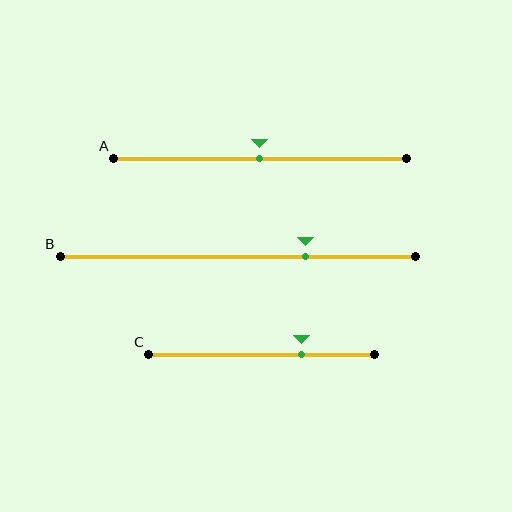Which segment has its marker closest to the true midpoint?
Segment A has its marker closest to the true midpoint.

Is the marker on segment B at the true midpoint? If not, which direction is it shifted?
No, the marker on segment B is shifted to the right by about 19% of the segment length.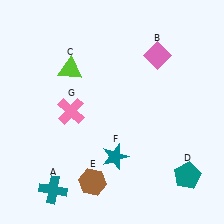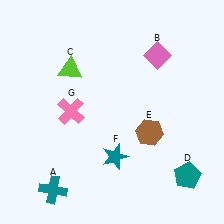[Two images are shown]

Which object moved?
The brown hexagon (E) moved right.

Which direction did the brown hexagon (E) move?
The brown hexagon (E) moved right.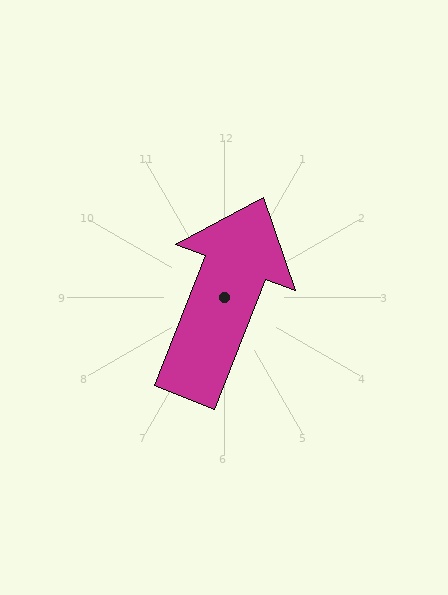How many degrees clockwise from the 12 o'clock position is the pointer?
Approximately 21 degrees.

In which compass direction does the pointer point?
North.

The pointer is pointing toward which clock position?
Roughly 1 o'clock.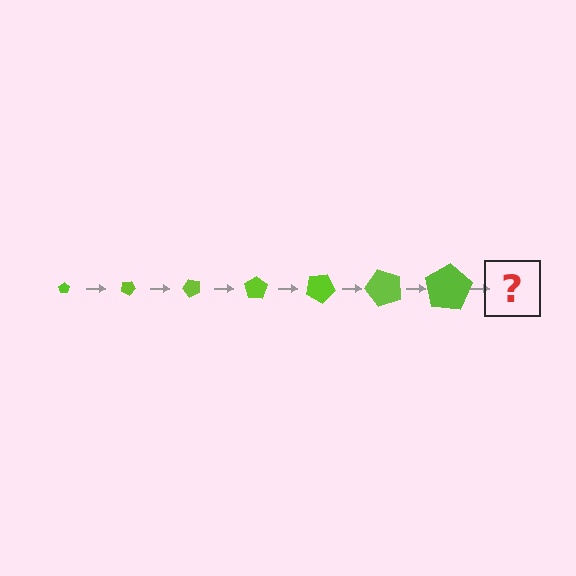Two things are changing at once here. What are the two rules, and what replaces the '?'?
The two rules are that the pentagon grows larger each step and it rotates 25 degrees each step. The '?' should be a pentagon, larger than the previous one and rotated 175 degrees from the start.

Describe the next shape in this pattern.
It should be a pentagon, larger than the previous one and rotated 175 degrees from the start.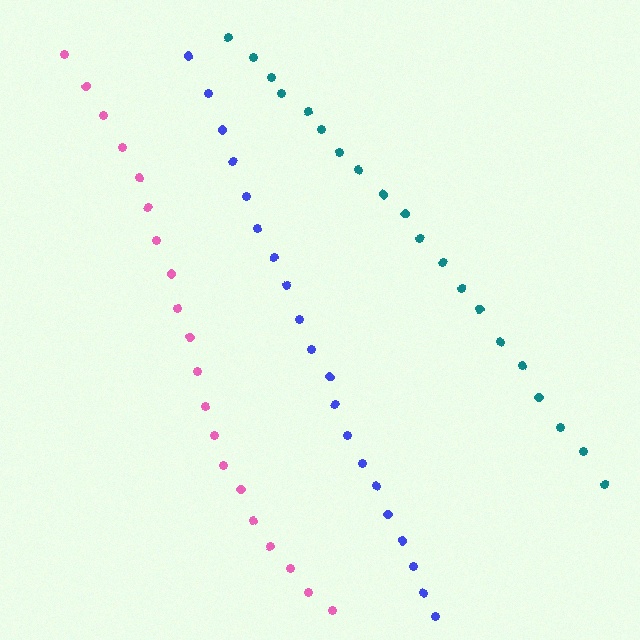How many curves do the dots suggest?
There are 3 distinct paths.